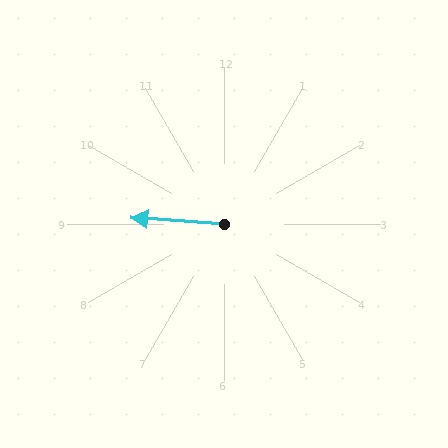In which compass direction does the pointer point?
West.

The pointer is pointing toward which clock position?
Roughly 9 o'clock.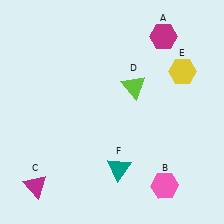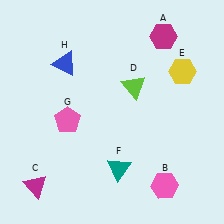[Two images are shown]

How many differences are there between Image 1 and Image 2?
There are 2 differences between the two images.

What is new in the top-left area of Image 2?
A blue triangle (H) was added in the top-left area of Image 2.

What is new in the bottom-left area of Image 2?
A pink pentagon (G) was added in the bottom-left area of Image 2.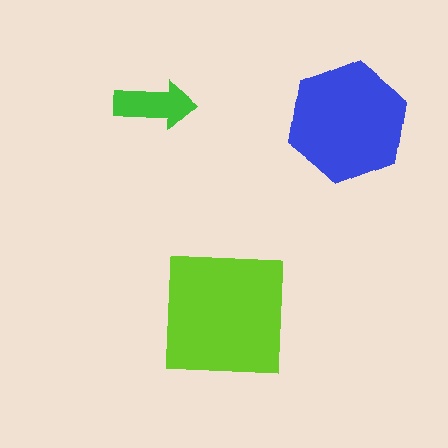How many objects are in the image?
There are 3 objects in the image.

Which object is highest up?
The green arrow is topmost.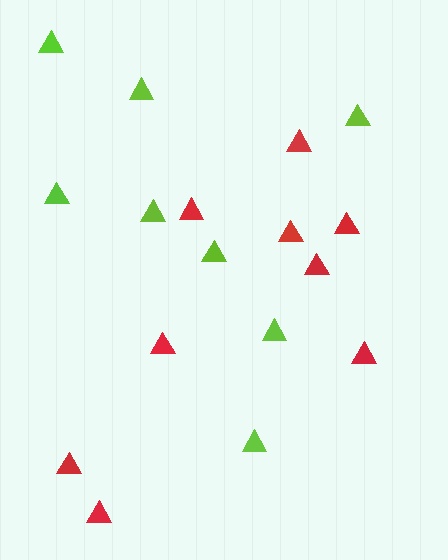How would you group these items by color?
There are 2 groups: one group of lime triangles (8) and one group of red triangles (9).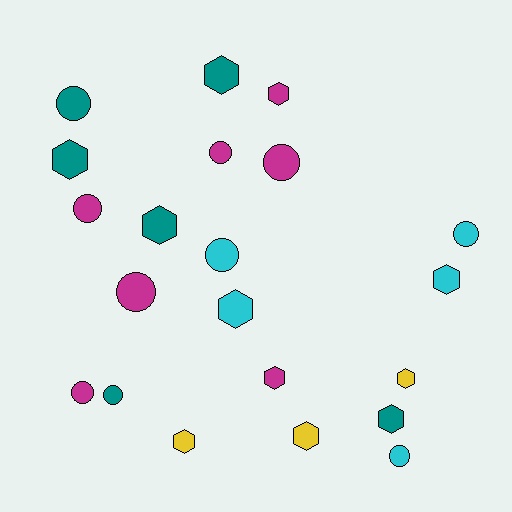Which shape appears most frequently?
Hexagon, with 11 objects.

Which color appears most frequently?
Magenta, with 7 objects.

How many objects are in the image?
There are 21 objects.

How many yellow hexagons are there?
There are 3 yellow hexagons.